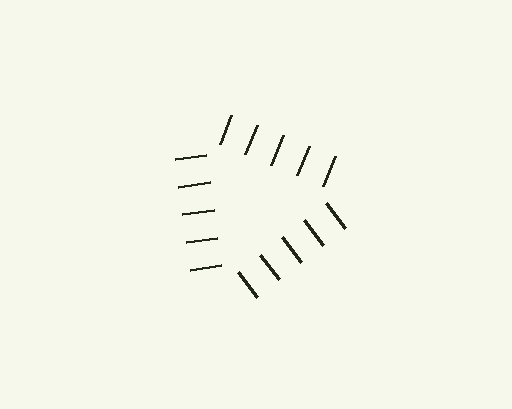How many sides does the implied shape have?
3 sides — the line-ends trace a triangle.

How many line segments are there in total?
15 — 5 along each of the 3 edges.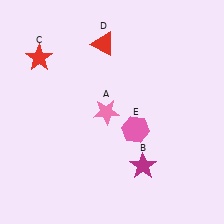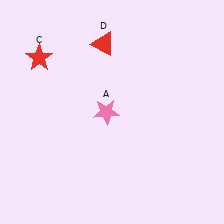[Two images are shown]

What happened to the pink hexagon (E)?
The pink hexagon (E) was removed in Image 2. It was in the bottom-right area of Image 1.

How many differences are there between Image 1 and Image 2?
There are 2 differences between the two images.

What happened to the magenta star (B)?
The magenta star (B) was removed in Image 2. It was in the bottom-right area of Image 1.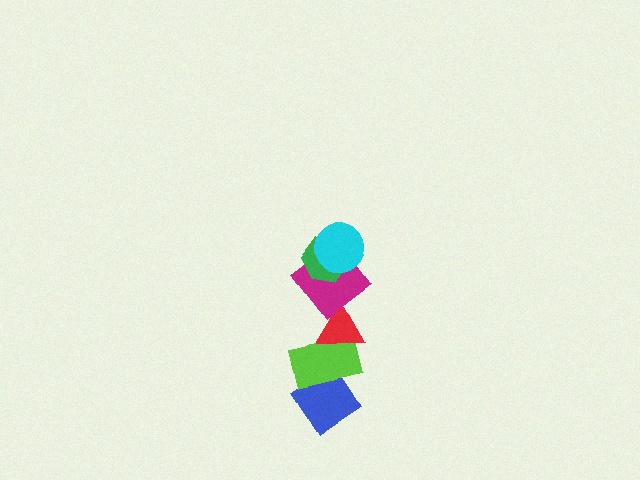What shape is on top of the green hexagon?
The cyan circle is on top of the green hexagon.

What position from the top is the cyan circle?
The cyan circle is 1st from the top.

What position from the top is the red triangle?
The red triangle is 4th from the top.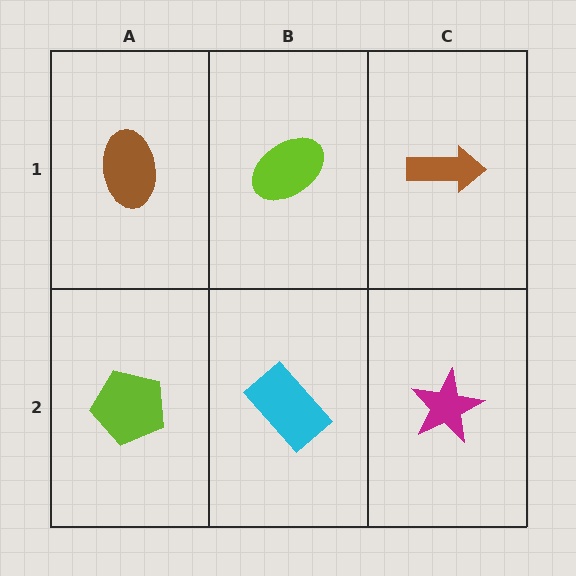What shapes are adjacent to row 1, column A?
A lime pentagon (row 2, column A), a lime ellipse (row 1, column B).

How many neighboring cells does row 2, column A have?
2.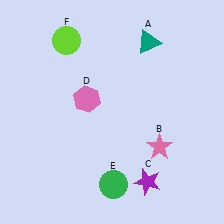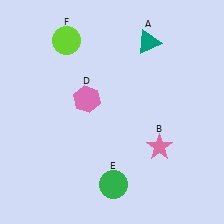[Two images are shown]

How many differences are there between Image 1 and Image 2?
There is 1 difference between the two images.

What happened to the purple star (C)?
The purple star (C) was removed in Image 2. It was in the bottom-right area of Image 1.